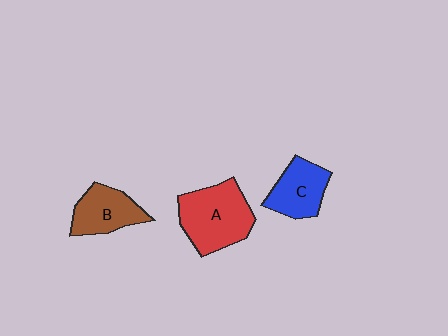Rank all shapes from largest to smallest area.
From largest to smallest: A (red), C (blue), B (brown).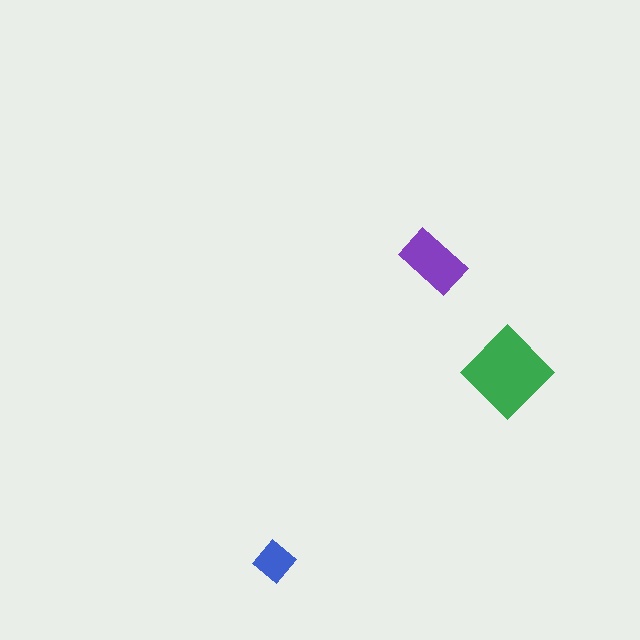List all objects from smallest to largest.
The blue diamond, the purple rectangle, the green diamond.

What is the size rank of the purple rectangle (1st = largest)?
2nd.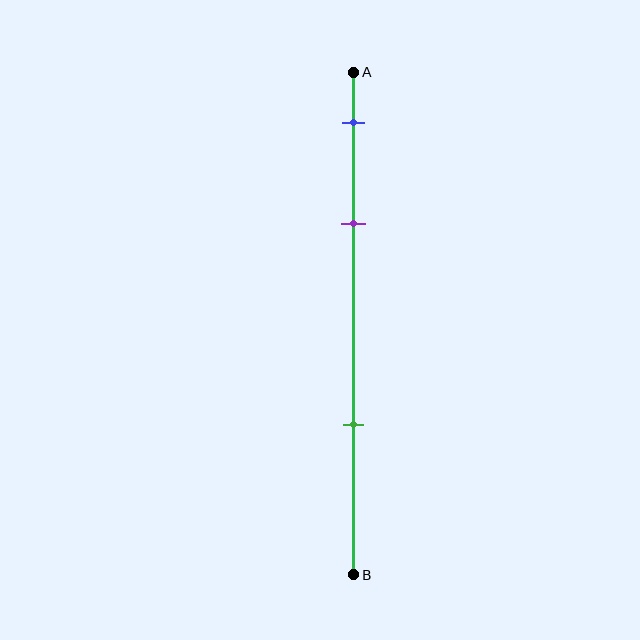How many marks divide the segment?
There are 3 marks dividing the segment.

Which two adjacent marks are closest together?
The blue and purple marks are the closest adjacent pair.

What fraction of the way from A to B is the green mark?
The green mark is approximately 70% (0.7) of the way from A to B.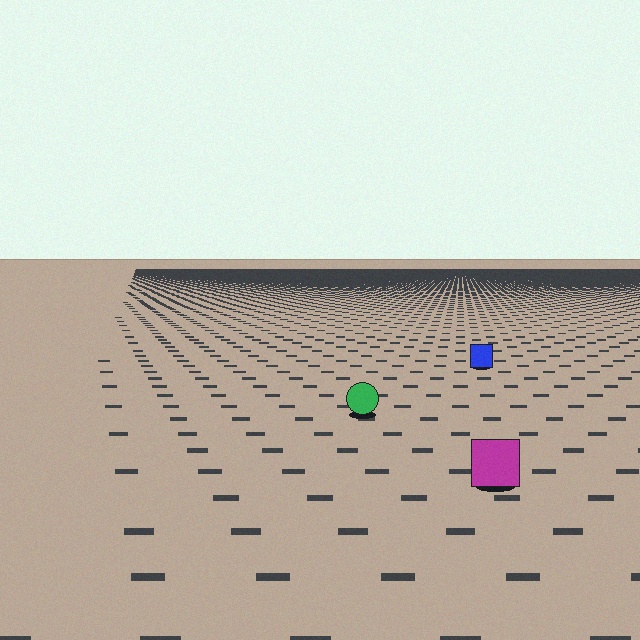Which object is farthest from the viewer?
The blue square is farthest from the viewer. It appears smaller and the ground texture around it is denser.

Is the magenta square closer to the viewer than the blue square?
Yes. The magenta square is closer — you can tell from the texture gradient: the ground texture is coarser near it.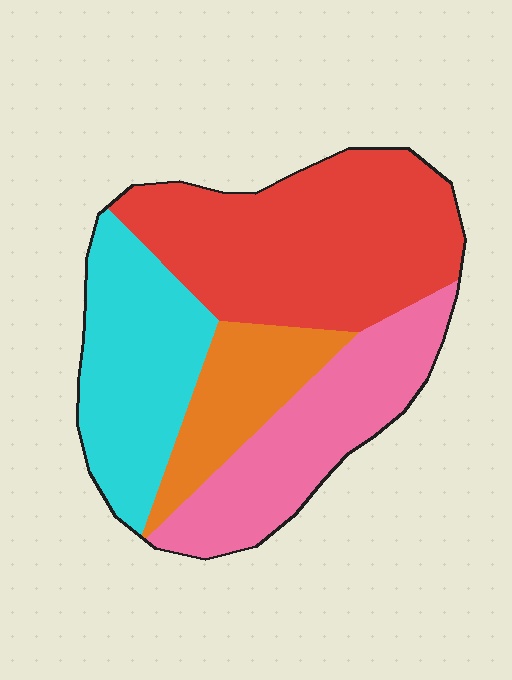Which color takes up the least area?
Orange, at roughly 15%.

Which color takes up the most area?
Red, at roughly 40%.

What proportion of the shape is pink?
Pink takes up about one quarter (1/4) of the shape.